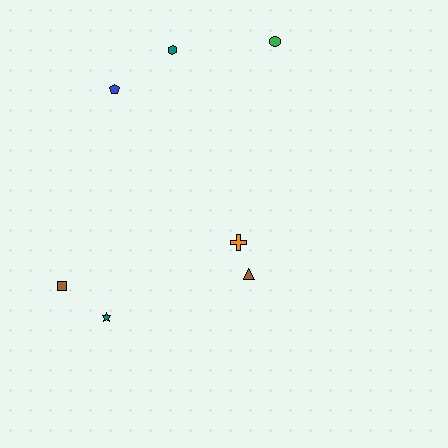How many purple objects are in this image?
There are no purple objects.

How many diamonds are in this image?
There are no diamonds.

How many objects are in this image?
There are 7 objects.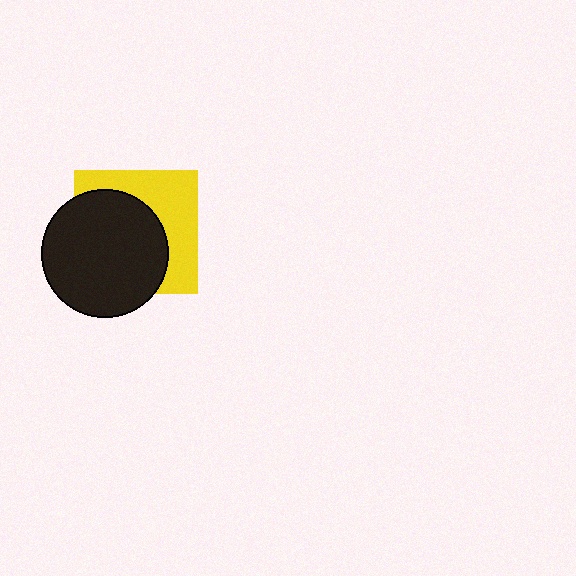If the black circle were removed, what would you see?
You would see the complete yellow square.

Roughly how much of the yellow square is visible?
A small part of it is visible (roughly 43%).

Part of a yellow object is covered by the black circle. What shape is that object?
It is a square.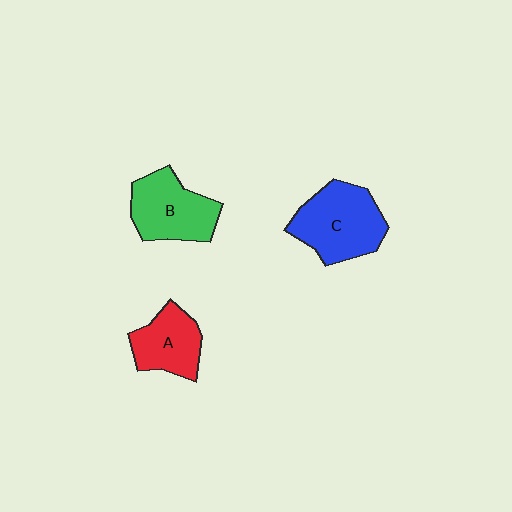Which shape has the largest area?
Shape C (blue).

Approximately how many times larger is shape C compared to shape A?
Approximately 1.5 times.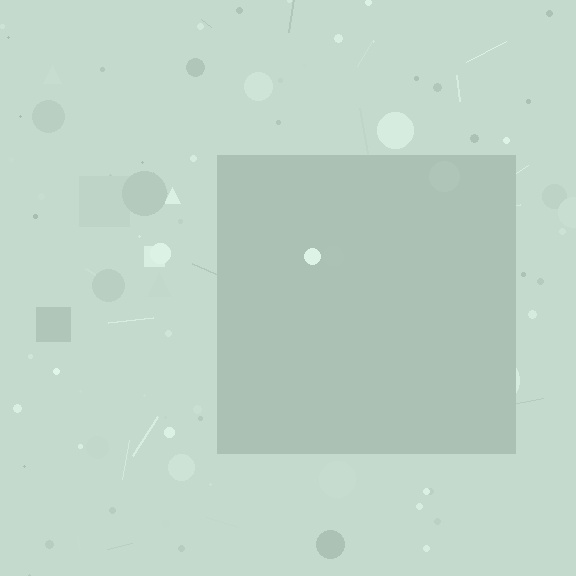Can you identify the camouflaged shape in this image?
The camouflaged shape is a square.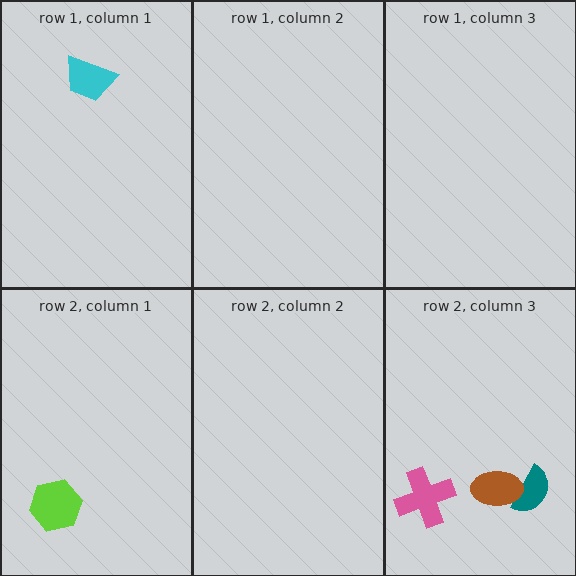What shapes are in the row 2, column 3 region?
The teal semicircle, the pink cross, the brown ellipse.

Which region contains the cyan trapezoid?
The row 1, column 1 region.